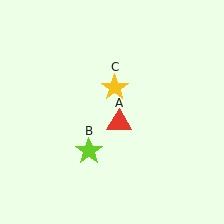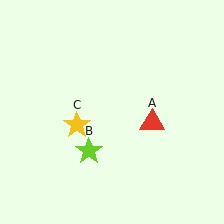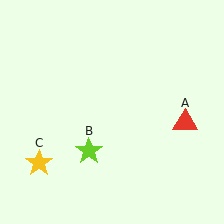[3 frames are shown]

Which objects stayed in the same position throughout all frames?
Lime star (object B) remained stationary.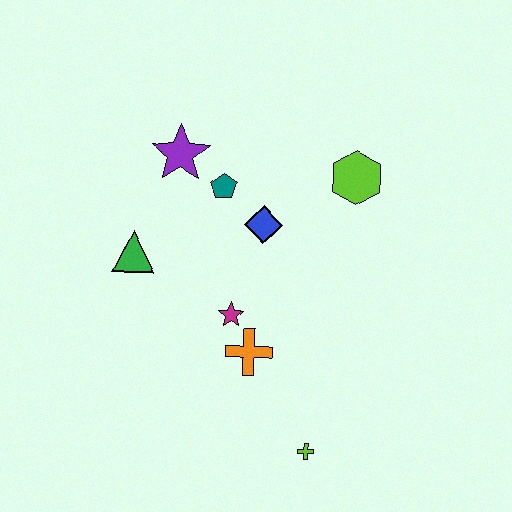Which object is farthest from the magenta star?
The lime hexagon is farthest from the magenta star.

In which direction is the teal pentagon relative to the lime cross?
The teal pentagon is above the lime cross.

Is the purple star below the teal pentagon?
No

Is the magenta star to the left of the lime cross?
Yes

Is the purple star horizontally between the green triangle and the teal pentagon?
Yes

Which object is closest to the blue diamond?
The teal pentagon is closest to the blue diamond.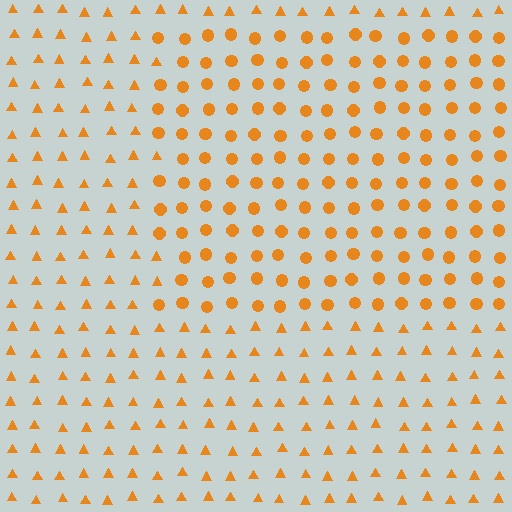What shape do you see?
I see a rectangle.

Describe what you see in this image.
The image is filled with small orange elements arranged in a uniform grid. A rectangle-shaped region contains circles, while the surrounding area contains triangles. The boundary is defined purely by the change in element shape.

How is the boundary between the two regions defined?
The boundary is defined by a change in element shape: circles inside vs. triangles outside. All elements share the same color and spacing.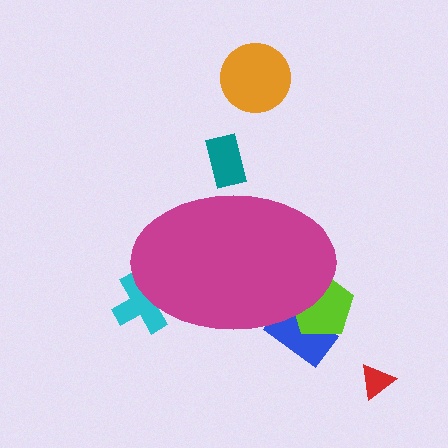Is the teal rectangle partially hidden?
Yes, the teal rectangle is partially hidden behind the magenta ellipse.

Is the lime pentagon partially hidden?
Yes, the lime pentagon is partially hidden behind the magenta ellipse.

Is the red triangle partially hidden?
No, the red triangle is fully visible.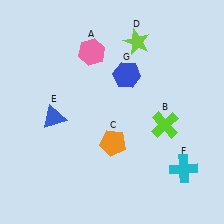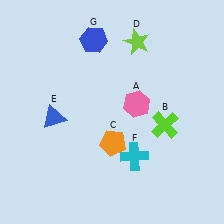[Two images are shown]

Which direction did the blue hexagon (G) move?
The blue hexagon (G) moved up.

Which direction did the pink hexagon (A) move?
The pink hexagon (A) moved down.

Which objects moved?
The objects that moved are: the pink hexagon (A), the cyan cross (F), the blue hexagon (G).